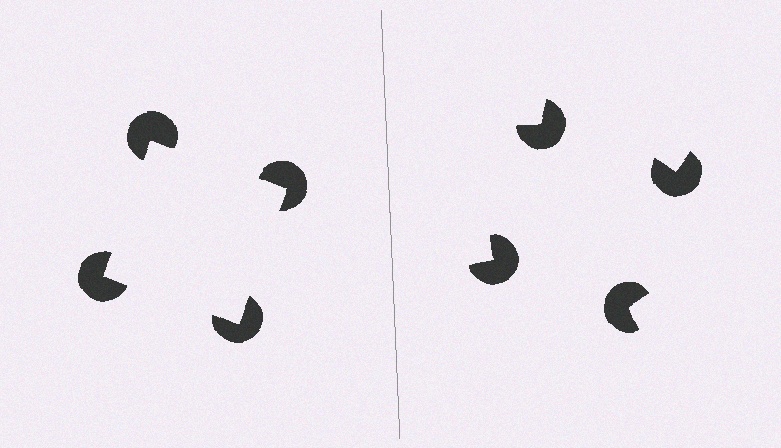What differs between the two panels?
The pac-man discs are positioned identically on both sides; only the wedge orientations differ. On the left they align to a square; on the right they are misaligned.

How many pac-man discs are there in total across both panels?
8 — 4 on each side.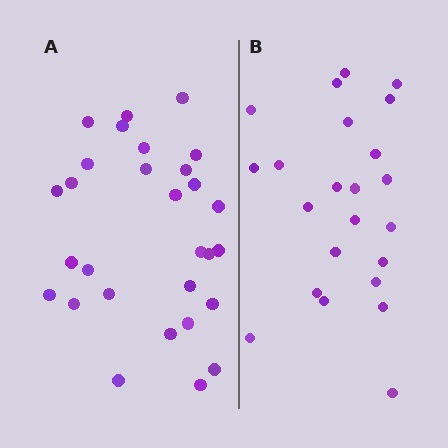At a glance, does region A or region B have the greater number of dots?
Region A (the left region) has more dots.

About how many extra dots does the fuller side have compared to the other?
Region A has about 6 more dots than region B.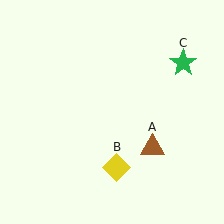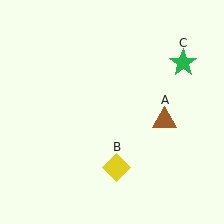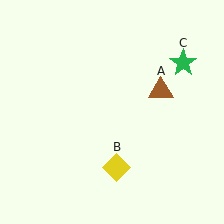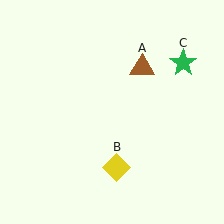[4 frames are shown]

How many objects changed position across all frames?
1 object changed position: brown triangle (object A).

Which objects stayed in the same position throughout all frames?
Yellow diamond (object B) and green star (object C) remained stationary.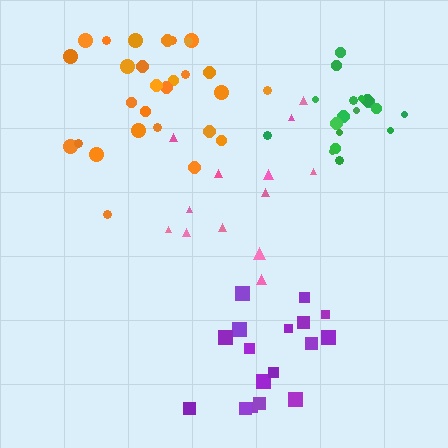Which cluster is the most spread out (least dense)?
Pink.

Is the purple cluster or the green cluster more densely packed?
Green.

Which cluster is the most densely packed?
Orange.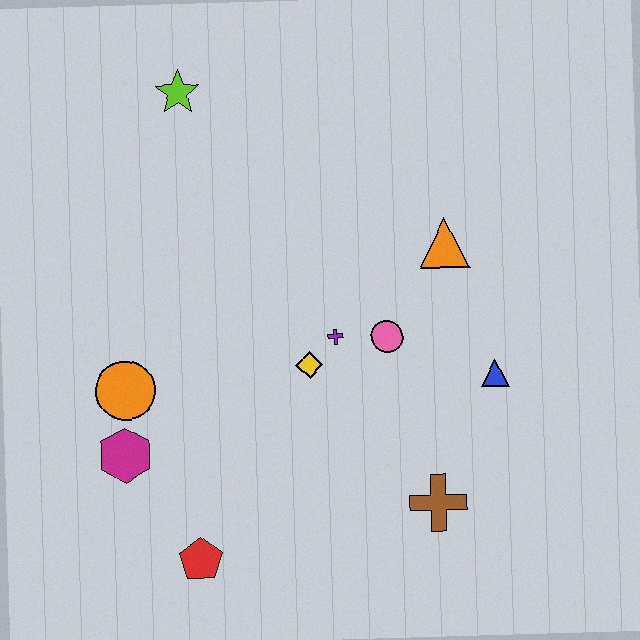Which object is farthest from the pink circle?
The lime star is farthest from the pink circle.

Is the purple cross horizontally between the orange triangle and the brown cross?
No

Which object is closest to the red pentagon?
The magenta hexagon is closest to the red pentagon.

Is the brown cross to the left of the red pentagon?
No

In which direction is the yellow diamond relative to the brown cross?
The yellow diamond is above the brown cross.